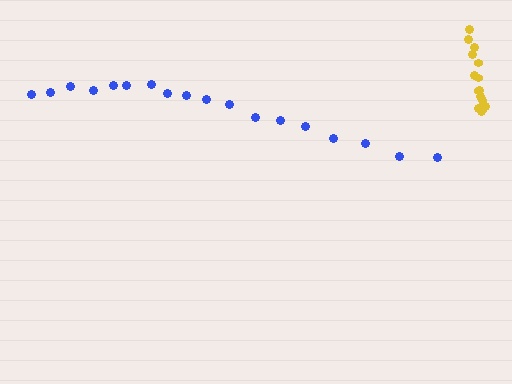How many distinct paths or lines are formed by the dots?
There are 2 distinct paths.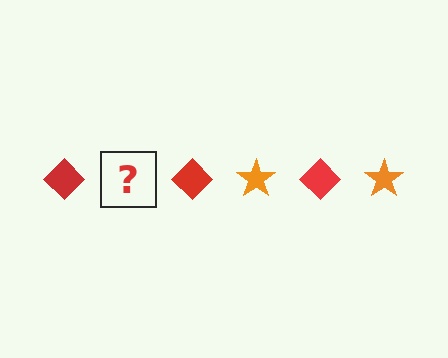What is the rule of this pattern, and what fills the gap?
The rule is that the pattern alternates between red diamond and orange star. The gap should be filled with an orange star.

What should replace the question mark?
The question mark should be replaced with an orange star.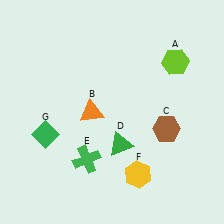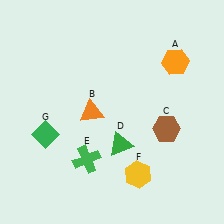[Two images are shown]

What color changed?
The hexagon (A) changed from lime in Image 1 to orange in Image 2.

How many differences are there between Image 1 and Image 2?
There is 1 difference between the two images.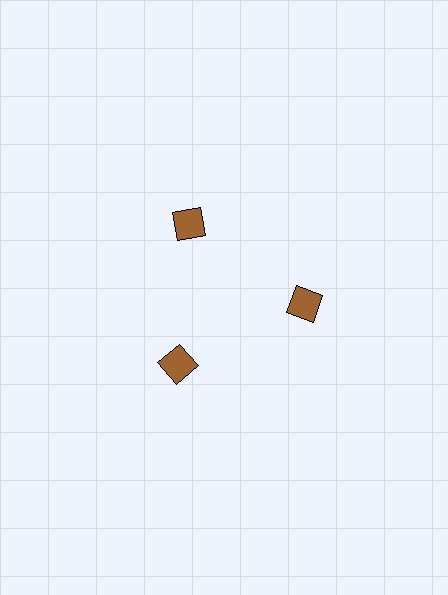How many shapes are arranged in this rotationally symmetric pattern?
There are 3 shapes, arranged in 3 groups of 1.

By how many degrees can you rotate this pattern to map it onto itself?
The pattern maps onto itself every 120 degrees of rotation.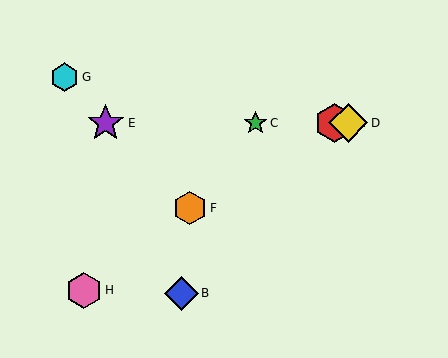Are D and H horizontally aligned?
No, D is at y≈123 and H is at y≈290.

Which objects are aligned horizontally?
Objects A, C, D, E are aligned horizontally.